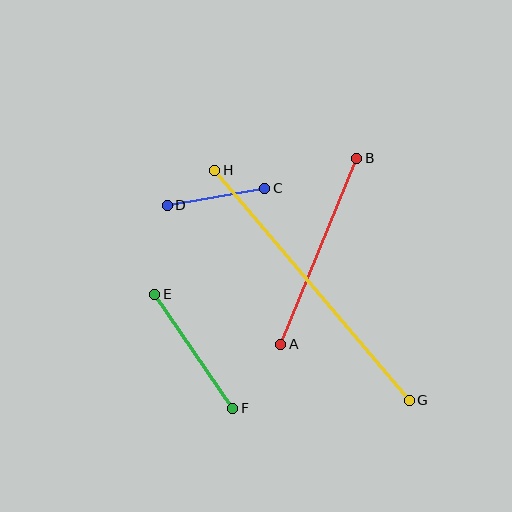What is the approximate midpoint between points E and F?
The midpoint is at approximately (194, 351) pixels.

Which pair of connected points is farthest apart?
Points G and H are farthest apart.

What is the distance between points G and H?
The distance is approximately 301 pixels.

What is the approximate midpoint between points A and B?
The midpoint is at approximately (319, 251) pixels.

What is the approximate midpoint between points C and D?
The midpoint is at approximately (216, 197) pixels.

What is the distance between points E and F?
The distance is approximately 138 pixels.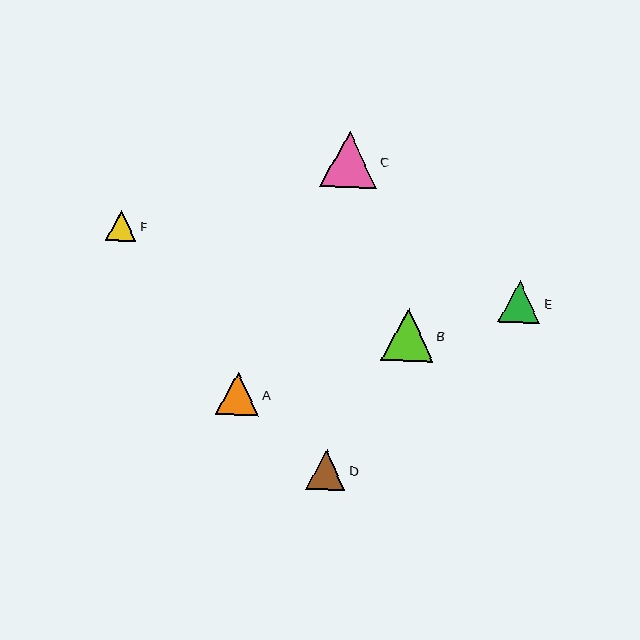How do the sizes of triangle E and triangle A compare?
Triangle E and triangle A are approximately the same size.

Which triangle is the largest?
Triangle C is the largest with a size of approximately 56 pixels.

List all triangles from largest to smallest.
From largest to smallest: C, B, E, A, D, F.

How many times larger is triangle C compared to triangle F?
Triangle C is approximately 1.9 times the size of triangle F.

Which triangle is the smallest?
Triangle F is the smallest with a size of approximately 30 pixels.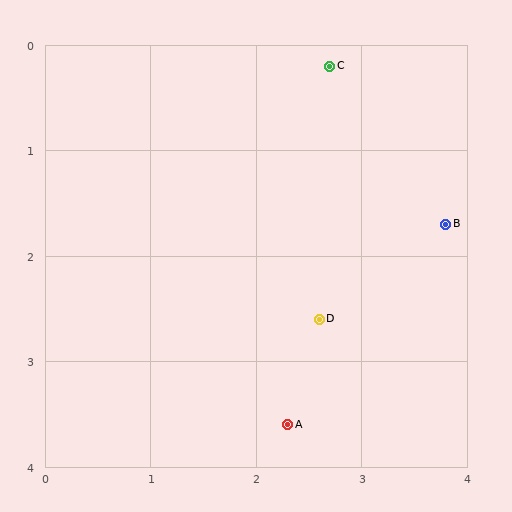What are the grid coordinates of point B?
Point B is at approximately (3.8, 1.7).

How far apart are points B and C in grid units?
Points B and C are about 1.9 grid units apart.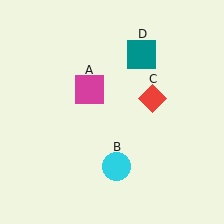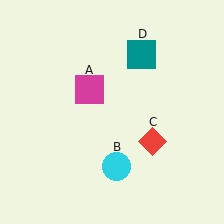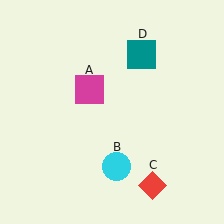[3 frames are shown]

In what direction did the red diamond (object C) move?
The red diamond (object C) moved down.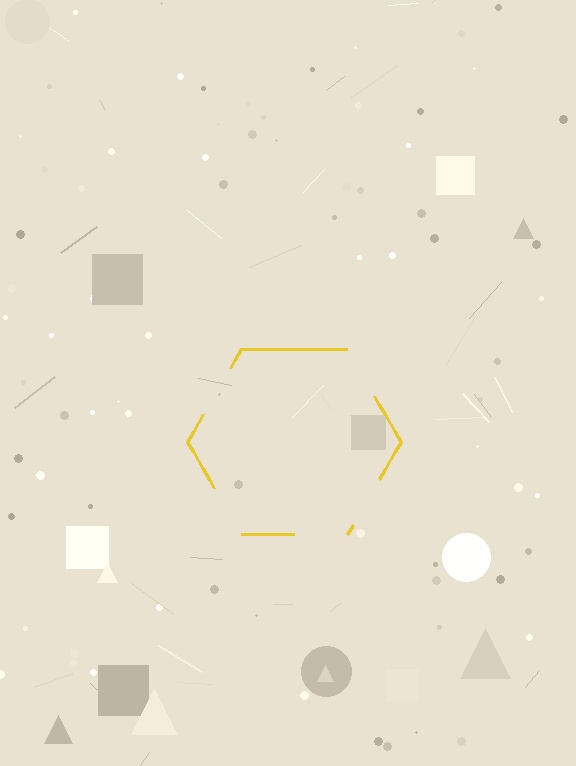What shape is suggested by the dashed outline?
The dashed outline suggests a hexagon.